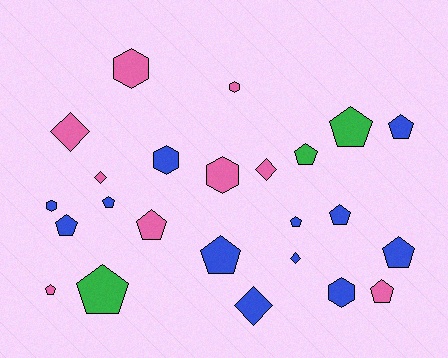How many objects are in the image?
There are 24 objects.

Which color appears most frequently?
Blue, with 12 objects.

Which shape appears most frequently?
Pentagon, with 13 objects.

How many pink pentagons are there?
There are 3 pink pentagons.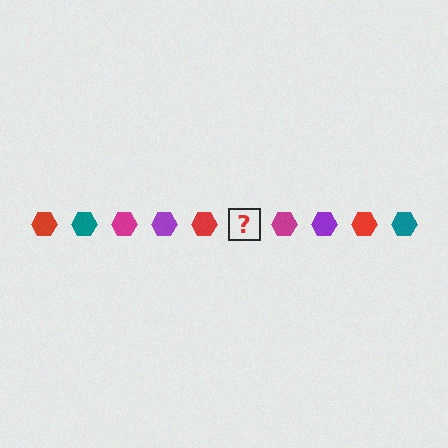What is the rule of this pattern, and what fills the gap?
The rule is that the pattern cycles through red, teal, magenta, purple hexagons. The gap should be filled with a teal hexagon.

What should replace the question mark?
The question mark should be replaced with a teal hexagon.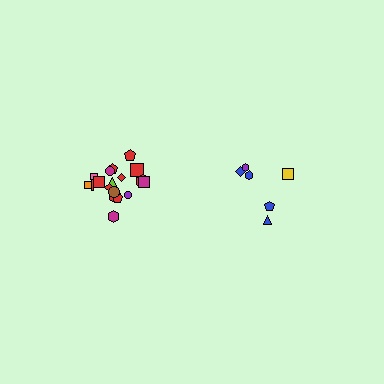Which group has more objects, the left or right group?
The left group.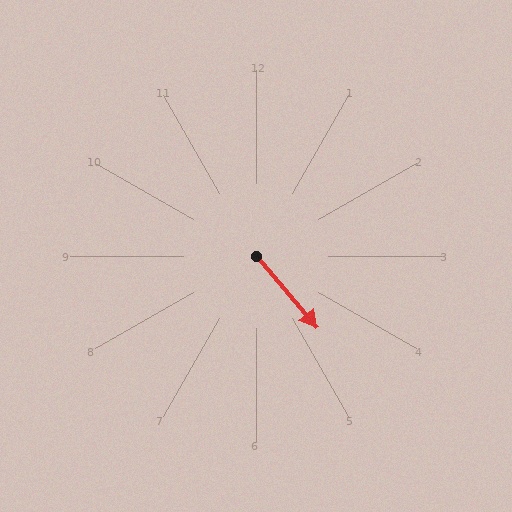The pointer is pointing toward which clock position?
Roughly 5 o'clock.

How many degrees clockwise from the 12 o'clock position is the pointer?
Approximately 140 degrees.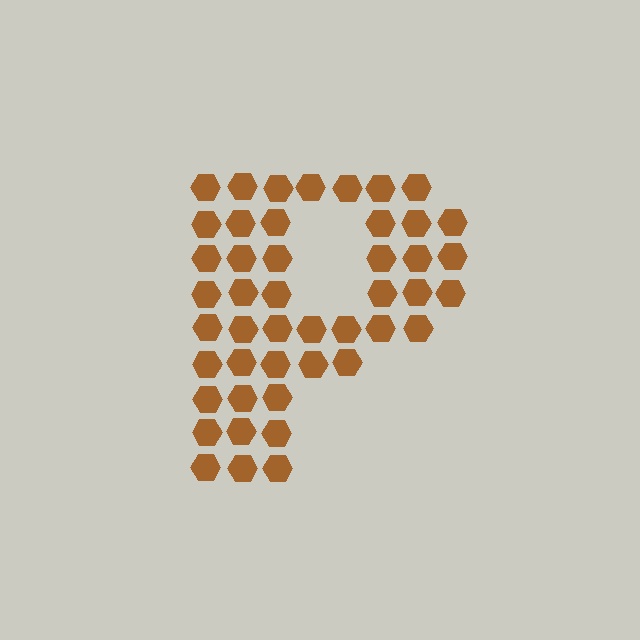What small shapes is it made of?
It is made of small hexagons.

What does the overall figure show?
The overall figure shows the letter P.